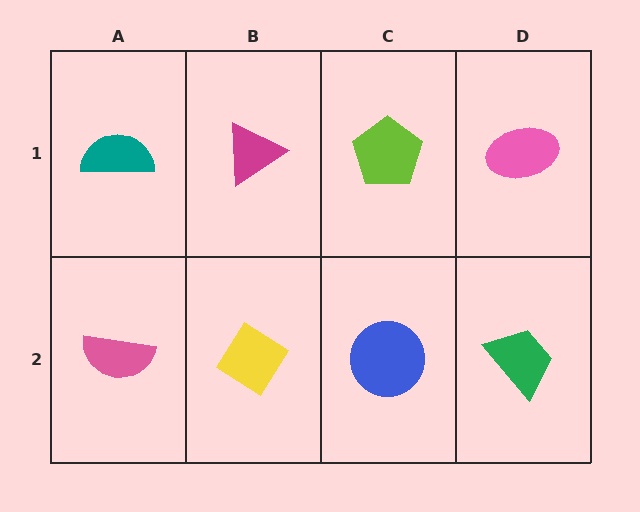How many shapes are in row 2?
4 shapes.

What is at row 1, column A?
A teal semicircle.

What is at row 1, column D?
A pink ellipse.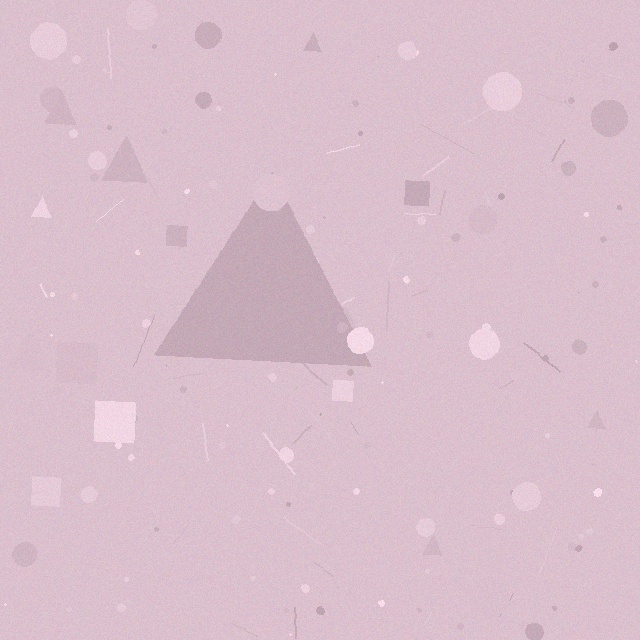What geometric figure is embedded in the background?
A triangle is embedded in the background.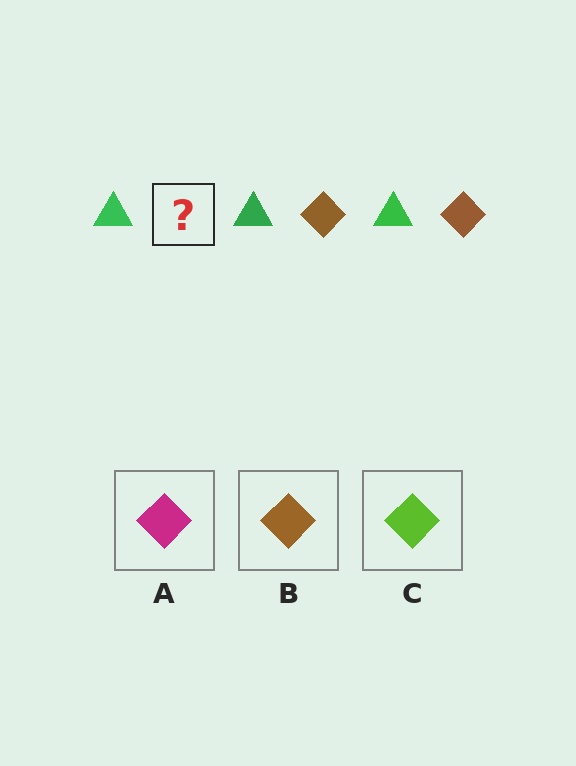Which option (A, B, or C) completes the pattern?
B.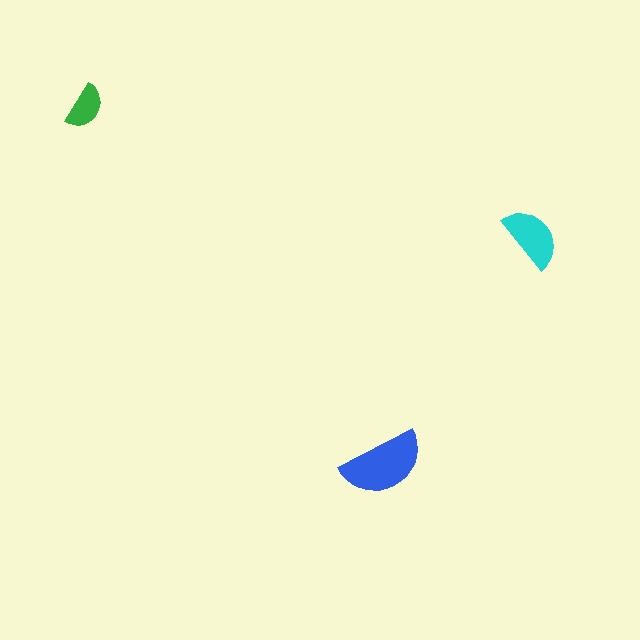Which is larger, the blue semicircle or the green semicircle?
The blue one.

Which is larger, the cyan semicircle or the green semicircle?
The cyan one.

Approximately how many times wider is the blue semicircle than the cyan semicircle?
About 1.5 times wider.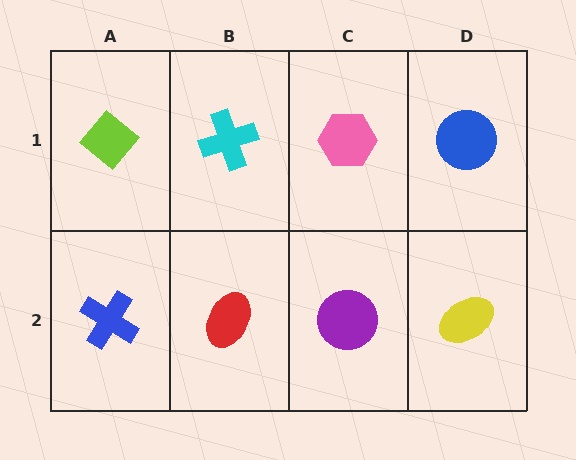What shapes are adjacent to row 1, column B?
A red ellipse (row 2, column B), a lime diamond (row 1, column A), a pink hexagon (row 1, column C).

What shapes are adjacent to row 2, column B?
A cyan cross (row 1, column B), a blue cross (row 2, column A), a purple circle (row 2, column C).